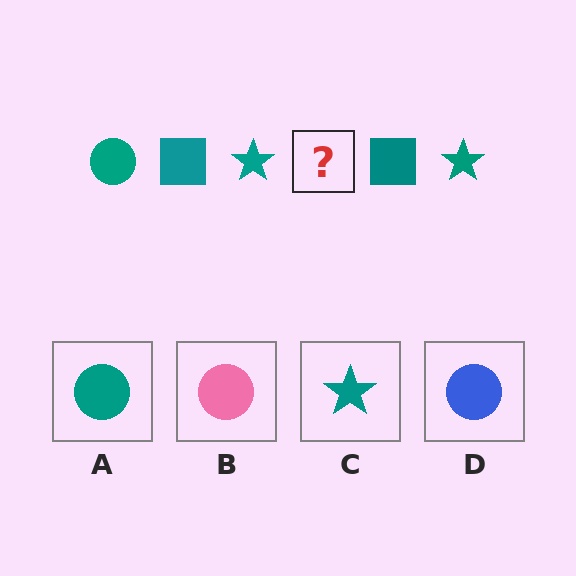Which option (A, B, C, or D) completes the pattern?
A.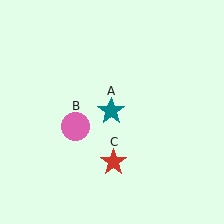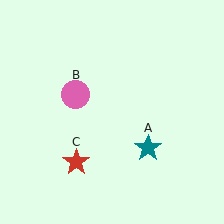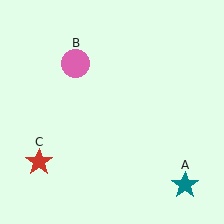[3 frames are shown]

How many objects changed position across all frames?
3 objects changed position: teal star (object A), pink circle (object B), red star (object C).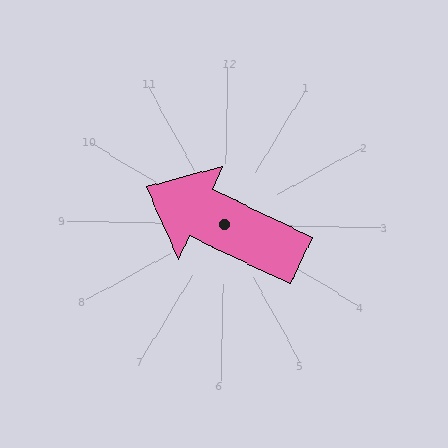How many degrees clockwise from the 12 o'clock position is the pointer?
Approximately 294 degrees.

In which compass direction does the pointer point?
Northwest.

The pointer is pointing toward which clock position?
Roughly 10 o'clock.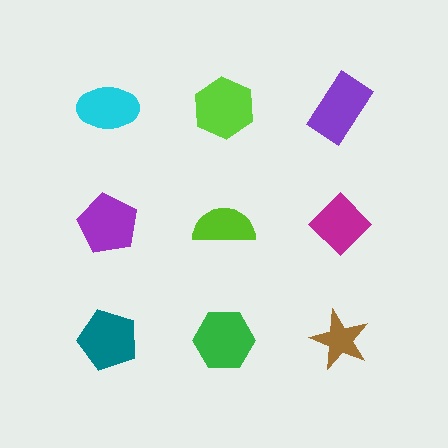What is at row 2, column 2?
A lime semicircle.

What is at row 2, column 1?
A purple pentagon.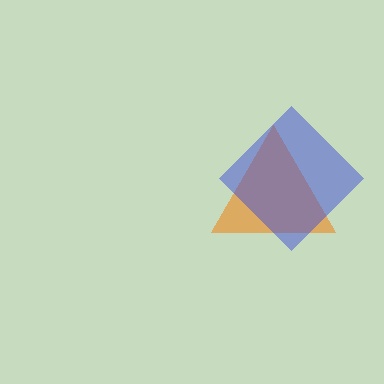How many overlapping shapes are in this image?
There are 2 overlapping shapes in the image.